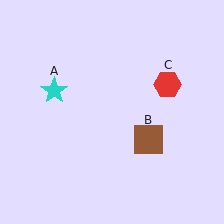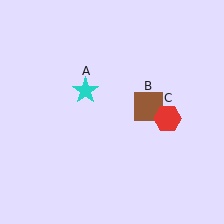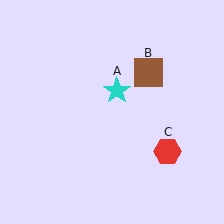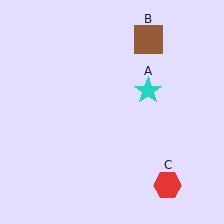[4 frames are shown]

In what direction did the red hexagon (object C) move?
The red hexagon (object C) moved down.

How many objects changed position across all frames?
3 objects changed position: cyan star (object A), brown square (object B), red hexagon (object C).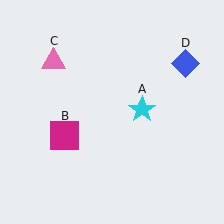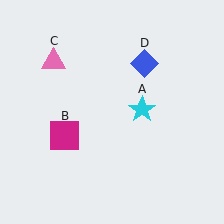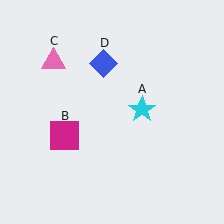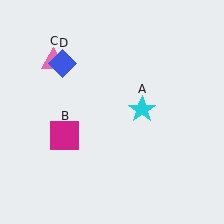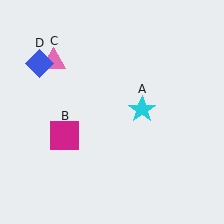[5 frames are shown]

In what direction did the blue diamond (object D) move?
The blue diamond (object D) moved left.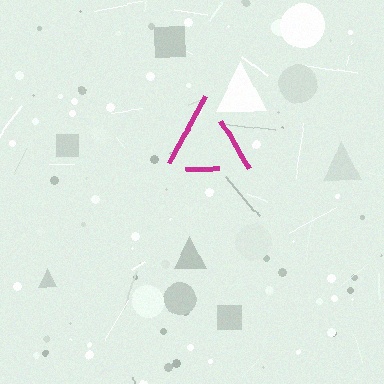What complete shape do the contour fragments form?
The contour fragments form a triangle.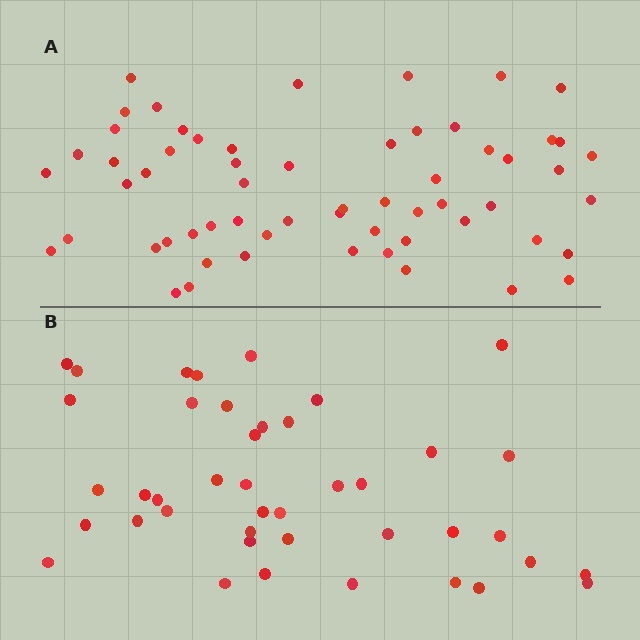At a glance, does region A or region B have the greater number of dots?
Region A (the top region) has more dots.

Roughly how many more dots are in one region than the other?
Region A has approximately 20 more dots than region B.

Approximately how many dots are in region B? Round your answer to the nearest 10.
About 40 dots. (The exact count is 42, which rounds to 40.)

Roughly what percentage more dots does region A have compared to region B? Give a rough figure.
About 45% more.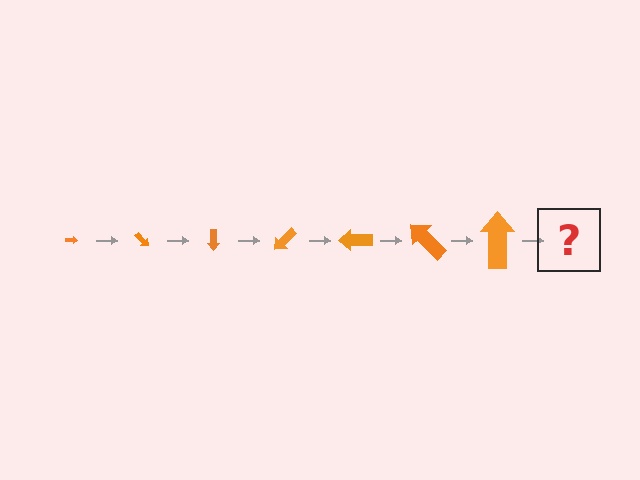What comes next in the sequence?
The next element should be an arrow, larger than the previous one and rotated 315 degrees from the start.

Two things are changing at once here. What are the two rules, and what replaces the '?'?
The two rules are that the arrow grows larger each step and it rotates 45 degrees each step. The '?' should be an arrow, larger than the previous one and rotated 315 degrees from the start.